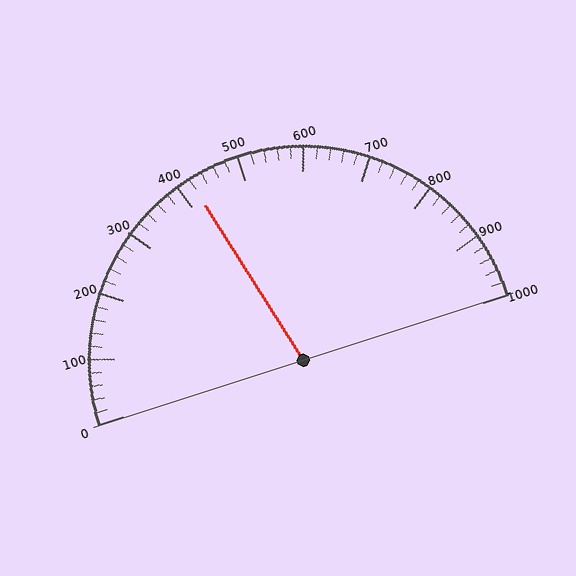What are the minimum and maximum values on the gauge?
The gauge ranges from 0 to 1000.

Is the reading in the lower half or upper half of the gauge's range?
The reading is in the lower half of the range (0 to 1000).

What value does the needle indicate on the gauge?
The needle indicates approximately 420.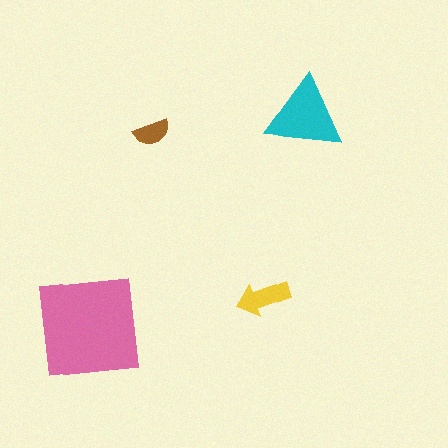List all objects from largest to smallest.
The pink square, the cyan triangle, the yellow arrow, the brown semicircle.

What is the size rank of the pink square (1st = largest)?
1st.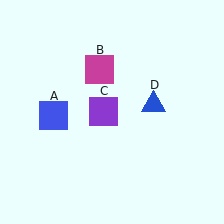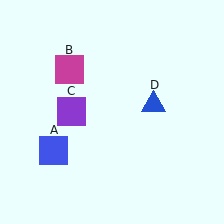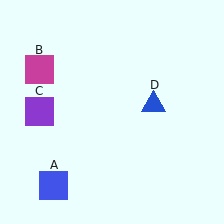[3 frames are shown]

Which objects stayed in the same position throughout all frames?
Blue triangle (object D) remained stationary.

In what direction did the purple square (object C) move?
The purple square (object C) moved left.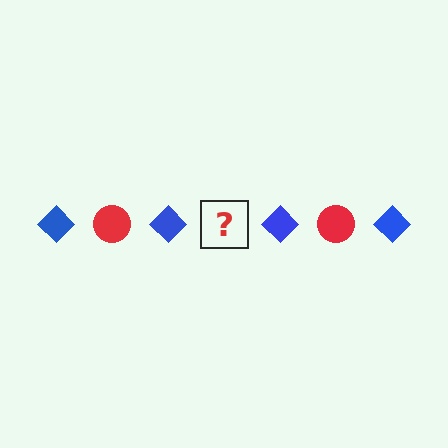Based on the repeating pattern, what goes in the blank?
The blank should be a red circle.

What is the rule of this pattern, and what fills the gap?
The rule is that the pattern alternates between blue diamond and red circle. The gap should be filled with a red circle.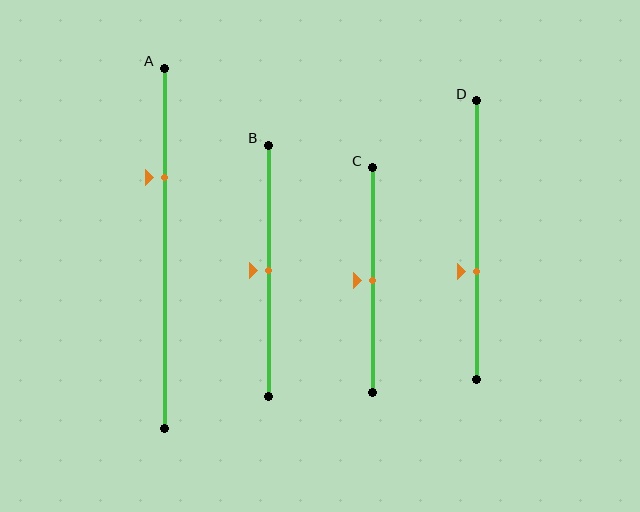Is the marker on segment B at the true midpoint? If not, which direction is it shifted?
Yes, the marker on segment B is at the true midpoint.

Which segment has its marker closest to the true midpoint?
Segment B has its marker closest to the true midpoint.